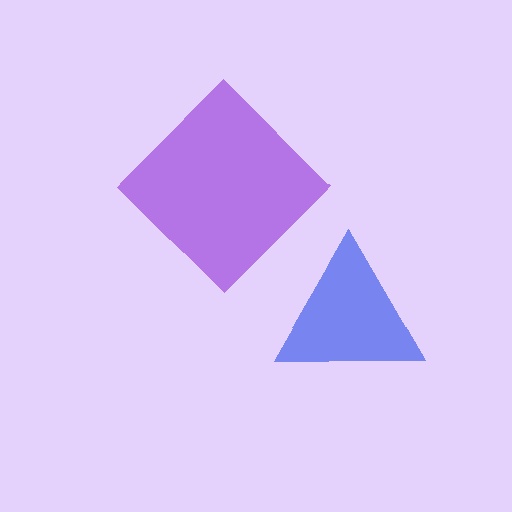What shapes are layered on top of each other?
The layered shapes are: a purple diamond, a blue triangle.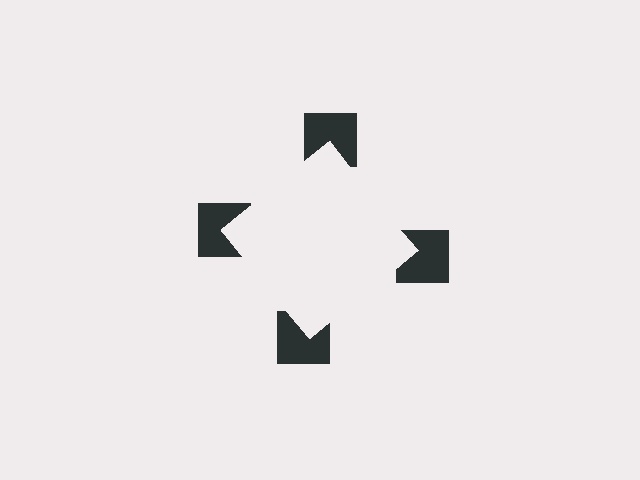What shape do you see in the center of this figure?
An illusory square — its edges are inferred from the aligned wedge cuts in the notched squares, not physically drawn.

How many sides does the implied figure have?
4 sides.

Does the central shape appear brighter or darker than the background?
It typically appears slightly brighter than the background, even though no actual brightness change is drawn.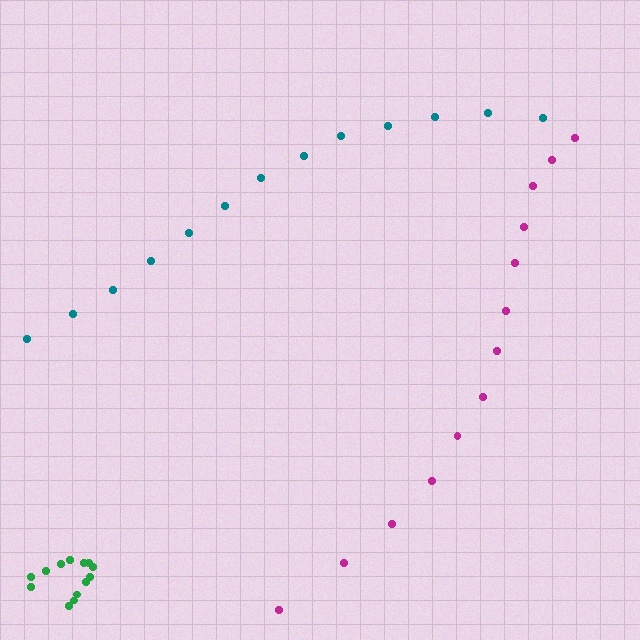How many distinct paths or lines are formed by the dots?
There are 3 distinct paths.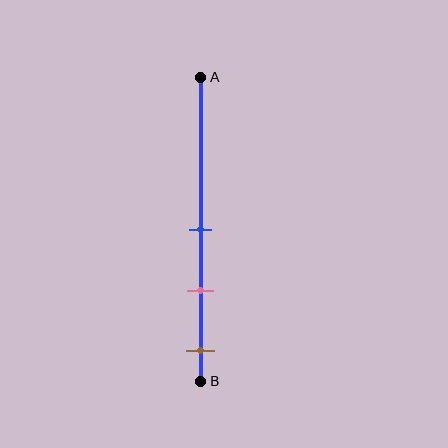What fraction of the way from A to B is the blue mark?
The blue mark is approximately 50% (0.5) of the way from A to B.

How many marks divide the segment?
There are 3 marks dividing the segment.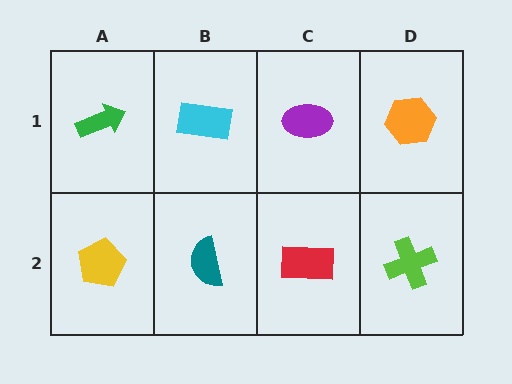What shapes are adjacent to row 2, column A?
A green arrow (row 1, column A), a teal semicircle (row 2, column B).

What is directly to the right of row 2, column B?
A red rectangle.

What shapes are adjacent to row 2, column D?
An orange hexagon (row 1, column D), a red rectangle (row 2, column C).